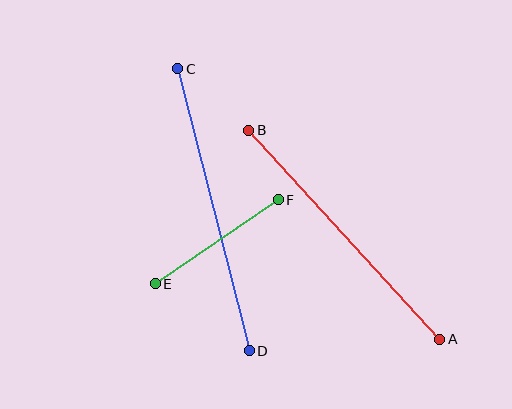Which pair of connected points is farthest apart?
Points C and D are farthest apart.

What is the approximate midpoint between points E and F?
The midpoint is at approximately (217, 242) pixels.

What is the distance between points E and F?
The distance is approximately 149 pixels.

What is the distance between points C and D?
The distance is approximately 291 pixels.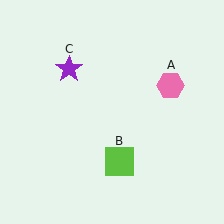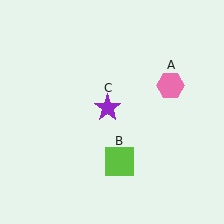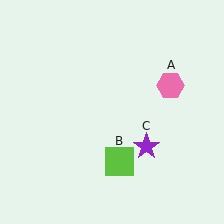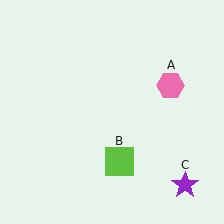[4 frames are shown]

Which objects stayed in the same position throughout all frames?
Pink hexagon (object A) and lime square (object B) remained stationary.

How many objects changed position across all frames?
1 object changed position: purple star (object C).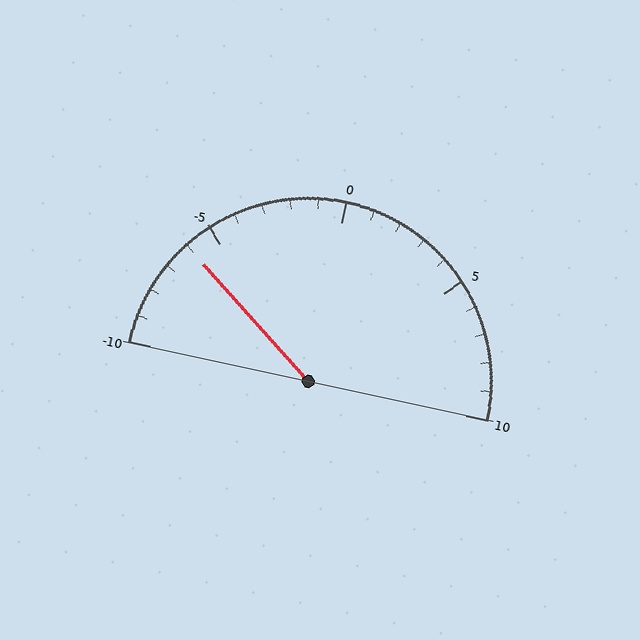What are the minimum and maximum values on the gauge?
The gauge ranges from -10 to 10.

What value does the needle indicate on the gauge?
The needle indicates approximately -6.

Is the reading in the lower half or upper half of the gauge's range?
The reading is in the lower half of the range (-10 to 10).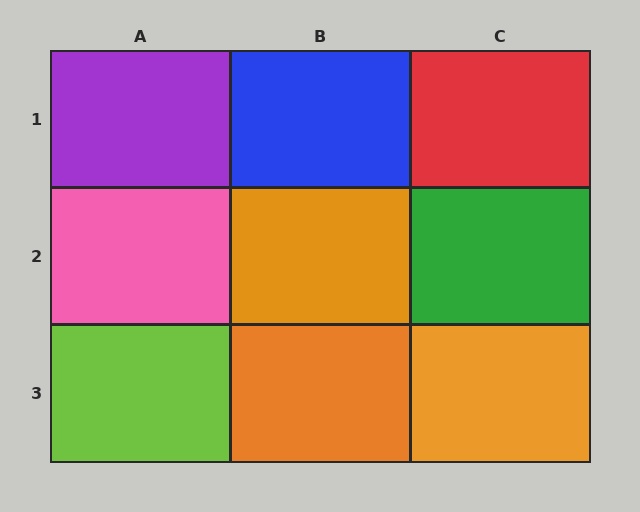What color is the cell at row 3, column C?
Orange.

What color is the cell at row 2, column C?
Green.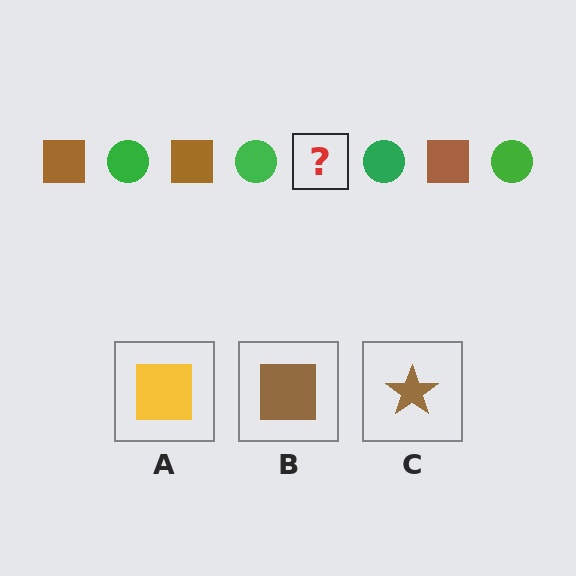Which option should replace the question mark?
Option B.